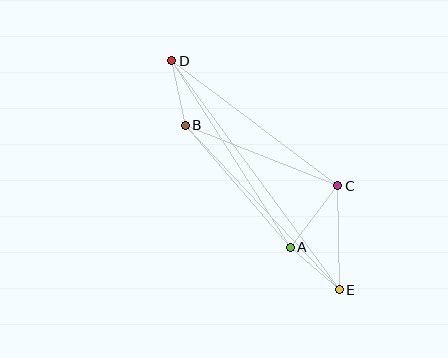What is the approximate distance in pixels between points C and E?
The distance between C and E is approximately 104 pixels.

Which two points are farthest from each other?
Points D and E are farthest from each other.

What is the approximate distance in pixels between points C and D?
The distance between C and D is approximately 208 pixels.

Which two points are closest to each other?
Points A and E are closest to each other.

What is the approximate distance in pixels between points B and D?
The distance between B and D is approximately 66 pixels.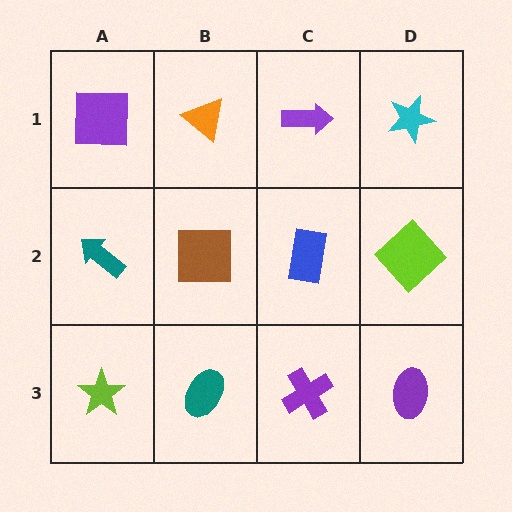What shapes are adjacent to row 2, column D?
A cyan star (row 1, column D), a purple ellipse (row 3, column D), a blue rectangle (row 2, column C).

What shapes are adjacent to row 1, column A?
A teal arrow (row 2, column A), an orange triangle (row 1, column B).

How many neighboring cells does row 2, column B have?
4.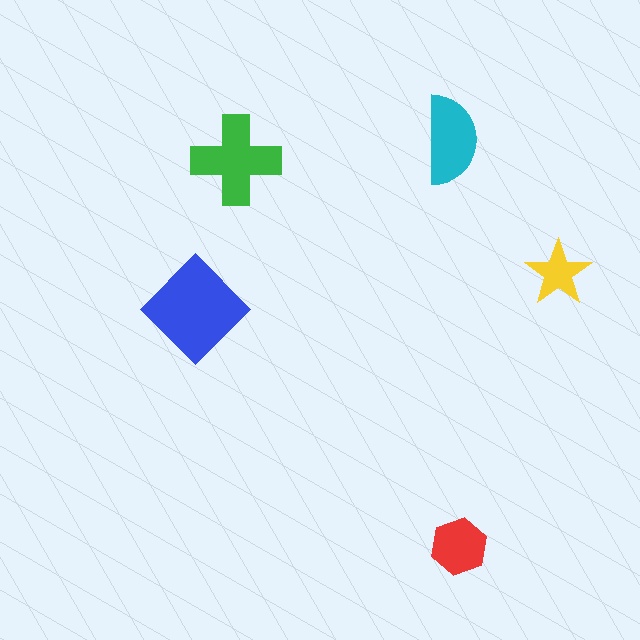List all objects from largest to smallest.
The blue diamond, the green cross, the cyan semicircle, the red hexagon, the yellow star.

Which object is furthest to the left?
The blue diamond is leftmost.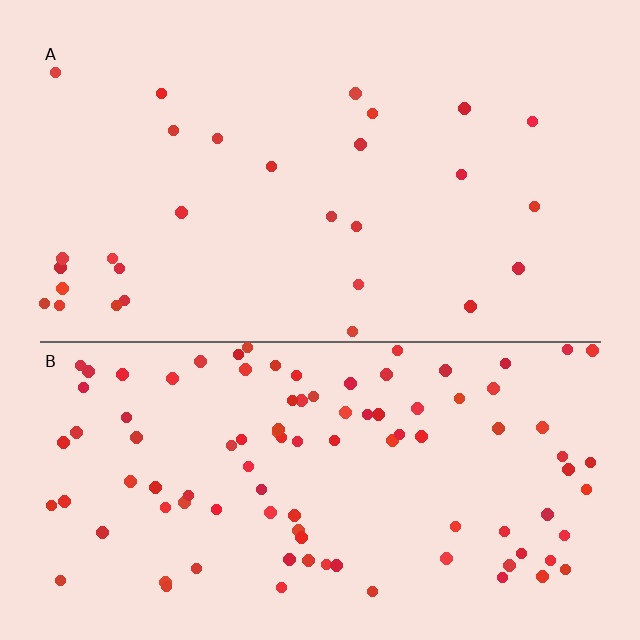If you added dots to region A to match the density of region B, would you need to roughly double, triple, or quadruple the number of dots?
Approximately triple.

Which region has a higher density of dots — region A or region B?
B (the bottom).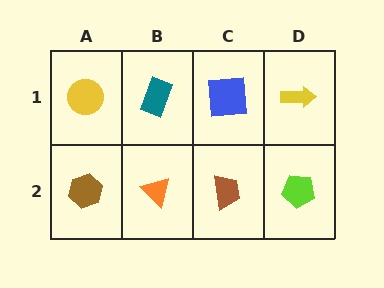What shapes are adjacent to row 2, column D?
A yellow arrow (row 1, column D), a brown trapezoid (row 2, column C).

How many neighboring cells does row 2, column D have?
2.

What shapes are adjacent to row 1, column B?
An orange triangle (row 2, column B), a yellow circle (row 1, column A), a blue square (row 1, column C).